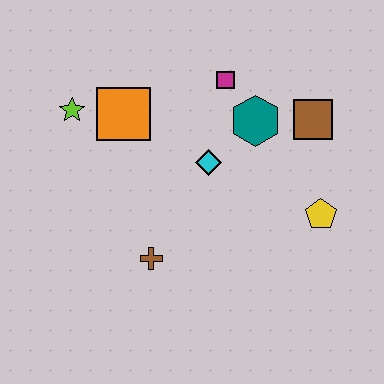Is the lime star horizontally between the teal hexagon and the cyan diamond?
No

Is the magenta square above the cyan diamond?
Yes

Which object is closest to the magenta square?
The teal hexagon is closest to the magenta square.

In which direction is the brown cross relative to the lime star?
The brown cross is below the lime star.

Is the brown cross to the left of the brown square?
Yes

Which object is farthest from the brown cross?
The brown square is farthest from the brown cross.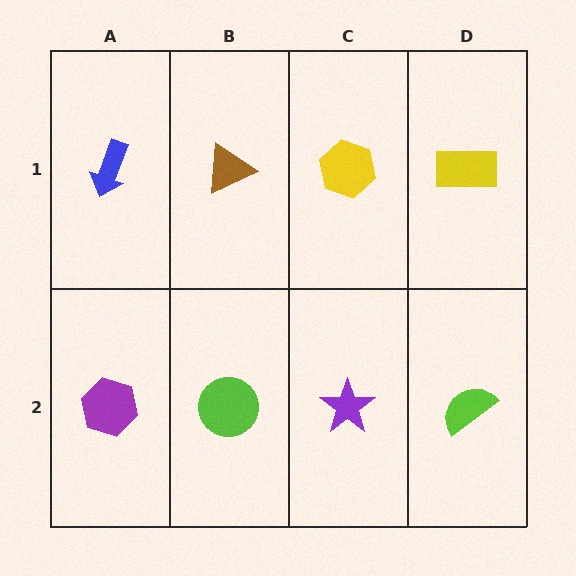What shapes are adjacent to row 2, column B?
A brown triangle (row 1, column B), a purple hexagon (row 2, column A), a purple star (row 2, column C).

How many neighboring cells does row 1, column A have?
2.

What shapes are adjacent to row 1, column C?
A purple star (row 2, column C), a brown triangle (row 1, column B), a yellow rectangle (row 1, column D).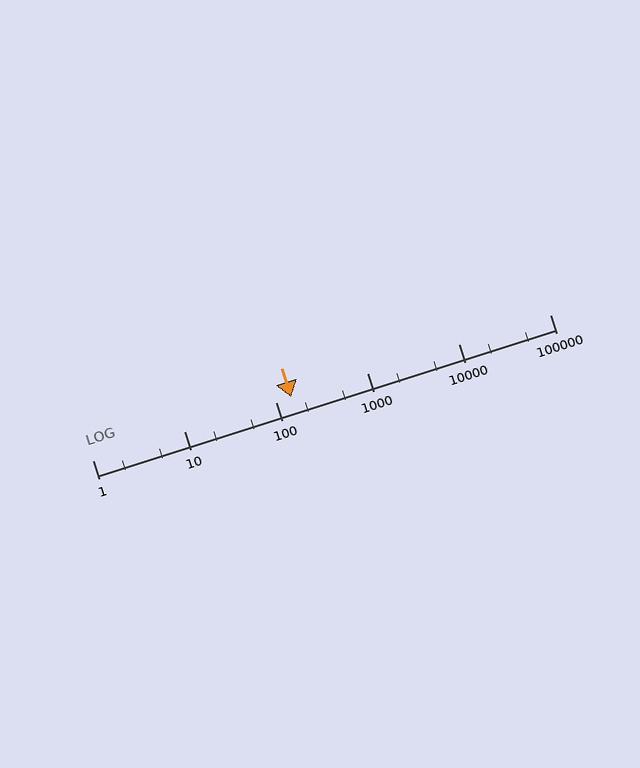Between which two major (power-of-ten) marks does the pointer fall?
The pointer is between 100 and 1000.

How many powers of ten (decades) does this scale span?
The scale spans 5 decades, from 1 to 100000.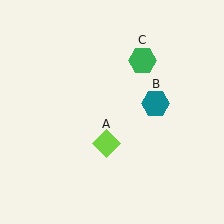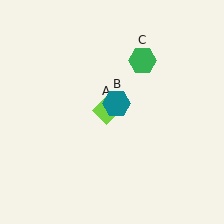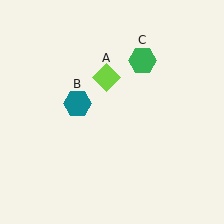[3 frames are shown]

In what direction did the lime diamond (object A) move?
The lime diamond (object A) moved up.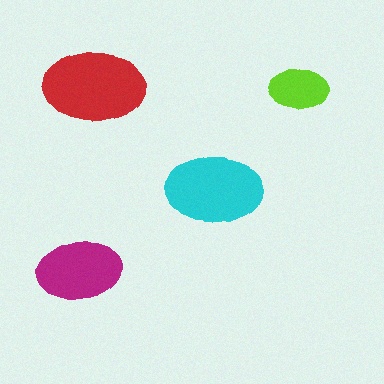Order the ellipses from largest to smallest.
the red one, the cyan one, the magenta one, the lime one.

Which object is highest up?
The lime ellipse is topmost.